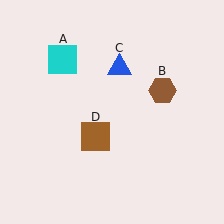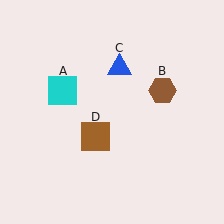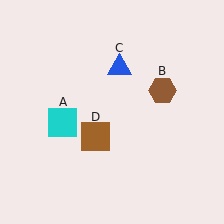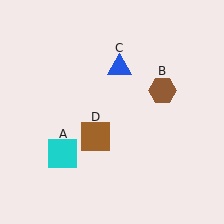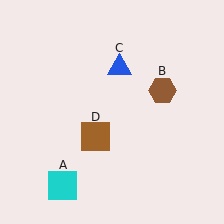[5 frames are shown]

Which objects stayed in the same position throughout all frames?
Brown hexagon (object B) and blue triangle (object C) and brown square (object D) remained stationary.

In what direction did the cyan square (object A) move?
The cyan square (object A) moved down.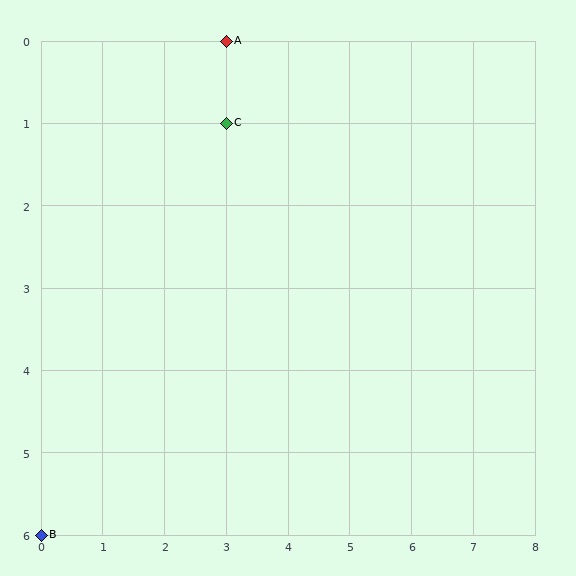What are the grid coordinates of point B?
Point B is at grid coordinates (0, 6).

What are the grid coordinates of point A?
Point A is at grid coordinates (3, 0).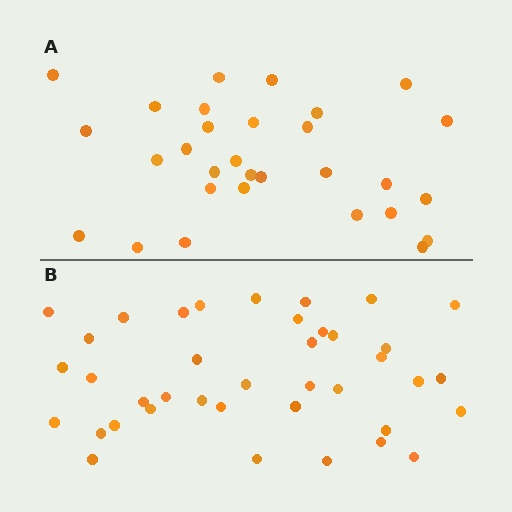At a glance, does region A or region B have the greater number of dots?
Region B (the bottom region) has more dots.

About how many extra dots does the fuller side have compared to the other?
Region B has roughly 8 or so more dots than region A.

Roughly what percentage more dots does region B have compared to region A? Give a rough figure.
About 30% more.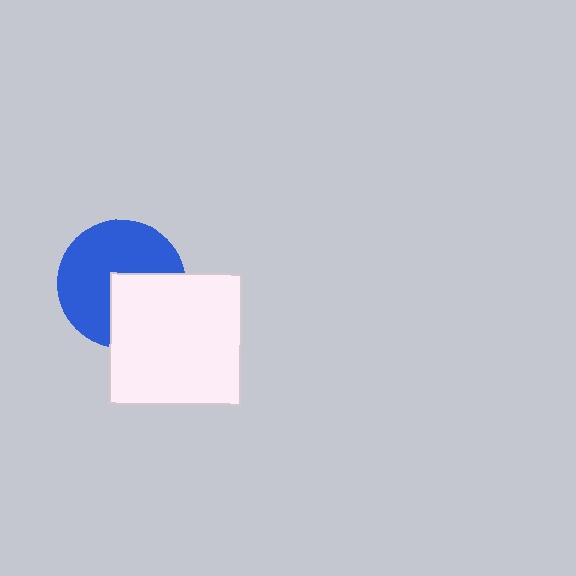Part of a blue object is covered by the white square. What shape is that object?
It is a circle.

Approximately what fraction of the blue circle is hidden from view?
Roughly 38% of the blue circle is hidden behind the white square.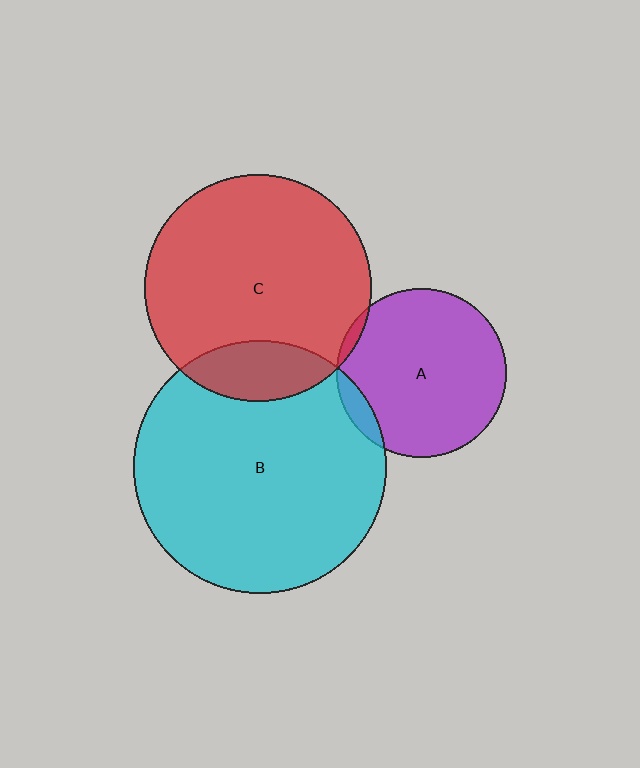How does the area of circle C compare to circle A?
Approximately 1.8 times.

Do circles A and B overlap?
Yes.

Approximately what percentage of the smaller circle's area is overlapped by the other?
Approximately 5%.